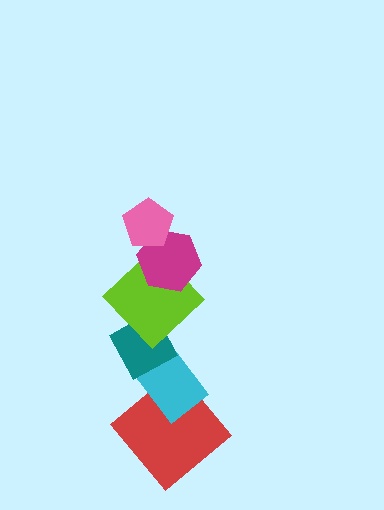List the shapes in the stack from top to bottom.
From top to bottom: the pink pentagon, the magenta hexagon, the lime diamond, the teal diamond, the cyan rectangle, the red diamond.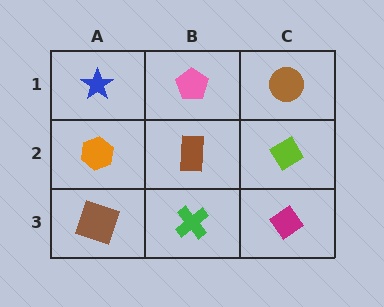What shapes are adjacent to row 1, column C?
A lime diamond (row 2, column C), a pink pentagon (row 1, column B).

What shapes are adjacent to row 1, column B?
A brown rectangle (row 2, column B), a blue star (row 1, column A), a brown circle (row 1, column C).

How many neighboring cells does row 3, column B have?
3.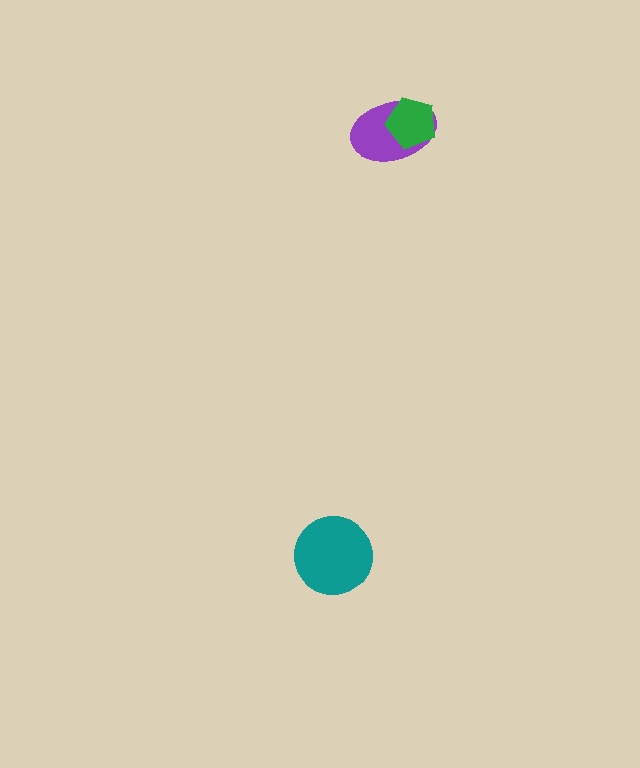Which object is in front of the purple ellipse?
The green pentagon is in front of the purple ellipse.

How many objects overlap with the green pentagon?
1 object overlaps with the green pentagon.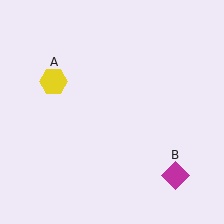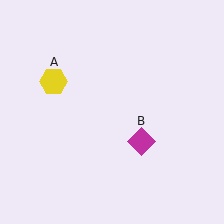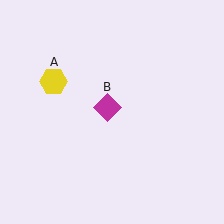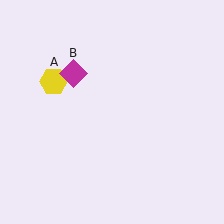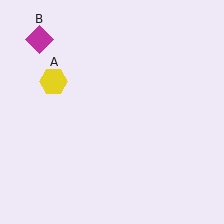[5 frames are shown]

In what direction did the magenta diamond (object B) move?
The magenta diamond (object B) moved up and to the left.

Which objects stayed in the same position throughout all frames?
Yellow hexagon (object A) remained stationary.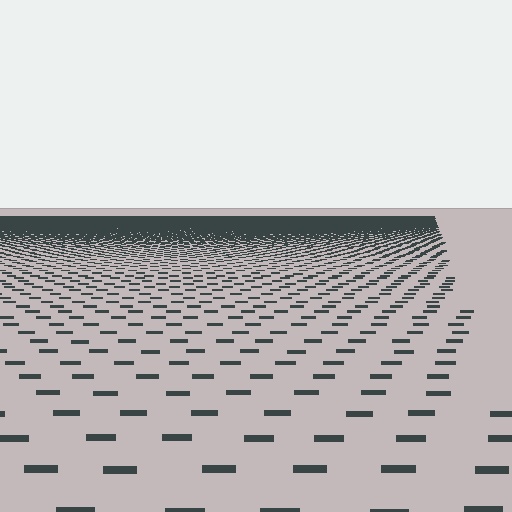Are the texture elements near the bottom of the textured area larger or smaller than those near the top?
Larger. Near the bottom, elements are closer to the viewer and appear at a bigger on-screen size.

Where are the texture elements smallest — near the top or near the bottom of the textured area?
Near the top.